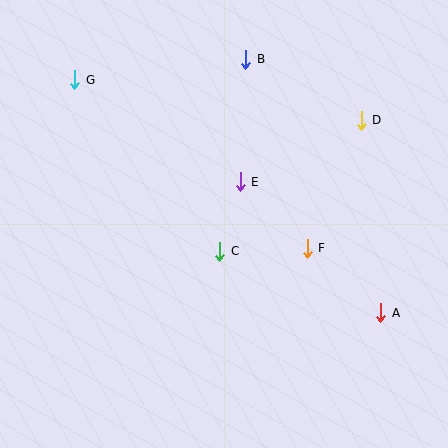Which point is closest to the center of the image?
Point C at (220, 251) is closest to the center.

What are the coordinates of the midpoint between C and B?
The midpoint between C and B is at (233, 155).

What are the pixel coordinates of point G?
Point G is at (75, 80).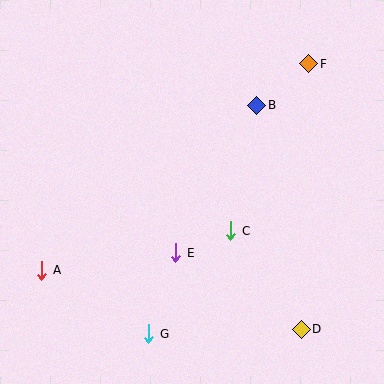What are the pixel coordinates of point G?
Point G is at (149, 334).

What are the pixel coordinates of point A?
Point A is at (42, 270).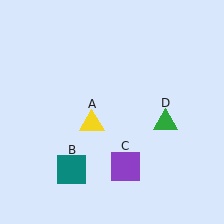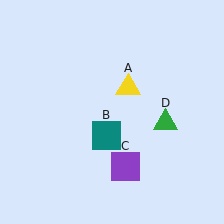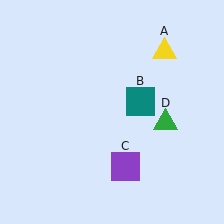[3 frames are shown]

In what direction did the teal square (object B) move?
The teal square (object B) moved up and to the right.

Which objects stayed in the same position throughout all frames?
Purple square (object C) and green triangle (object D) remained stationary.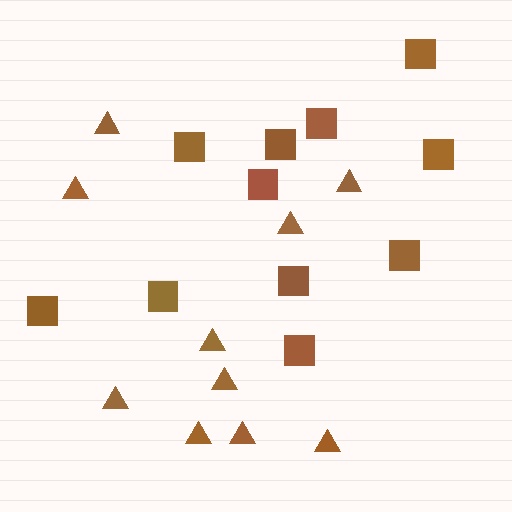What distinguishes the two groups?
There are 2 groups: one group of triangles (10) and one group of squares (11).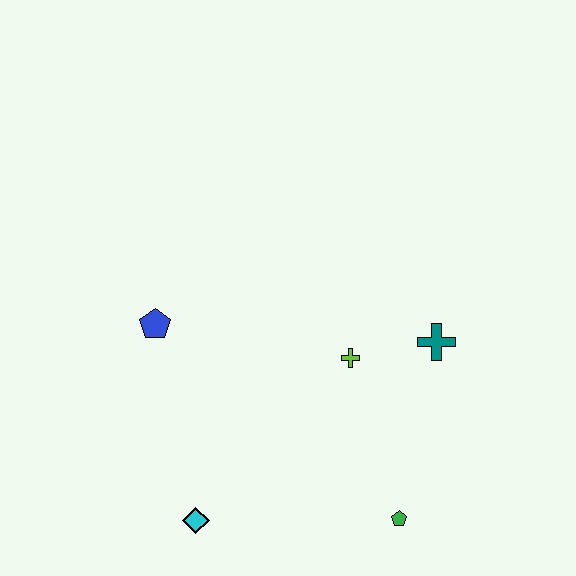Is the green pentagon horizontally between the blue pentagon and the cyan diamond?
No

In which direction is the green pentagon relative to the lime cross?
The green pentagon is below the lime cross.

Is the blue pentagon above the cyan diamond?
Yes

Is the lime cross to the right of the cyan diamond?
Yes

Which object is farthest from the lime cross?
The cyan diamond is farthest from the lime cross.